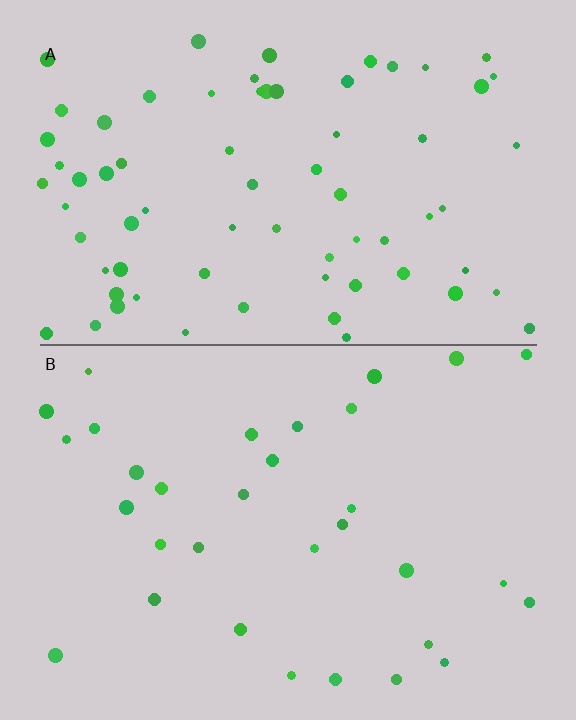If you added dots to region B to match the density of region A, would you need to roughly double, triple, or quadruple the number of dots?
Approximately double.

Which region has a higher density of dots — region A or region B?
A (the top).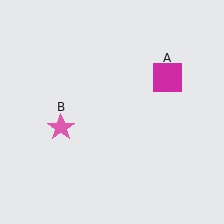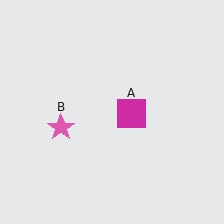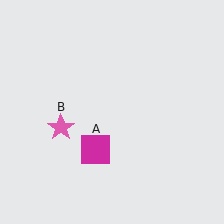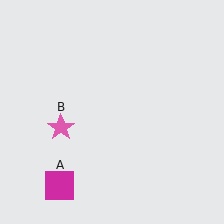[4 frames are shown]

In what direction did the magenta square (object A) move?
The magenta square (object A) moved down and to the left.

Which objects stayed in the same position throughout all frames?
Pink star (object B) remained stationary.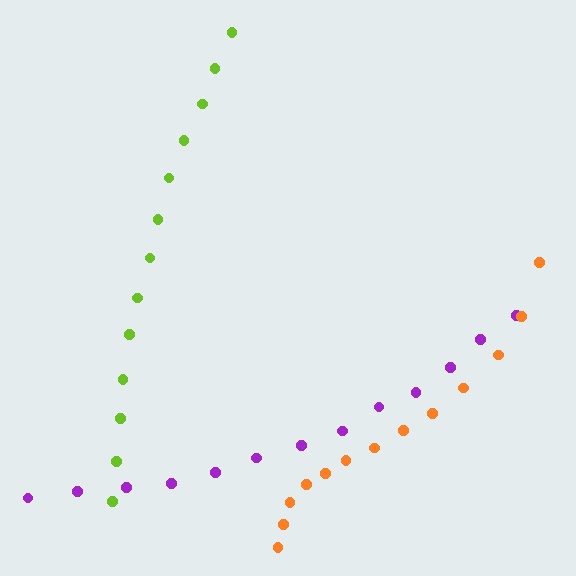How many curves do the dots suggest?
There are 3 distinct paths.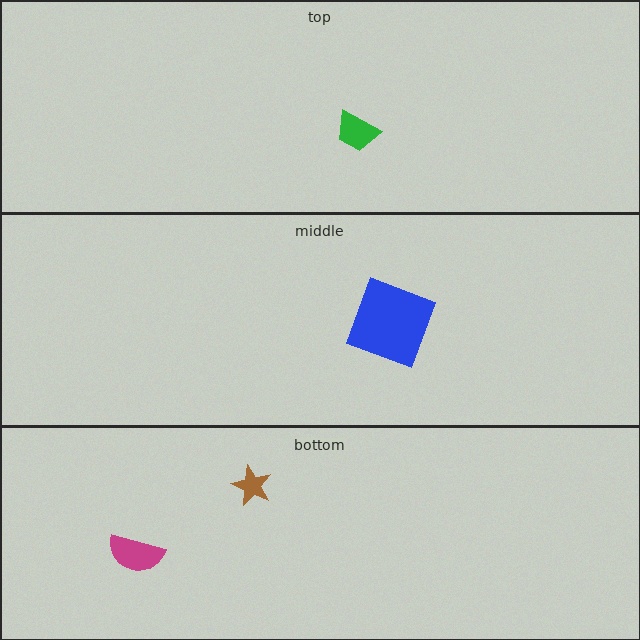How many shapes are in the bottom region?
2.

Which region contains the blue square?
The middle region.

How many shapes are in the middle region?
1.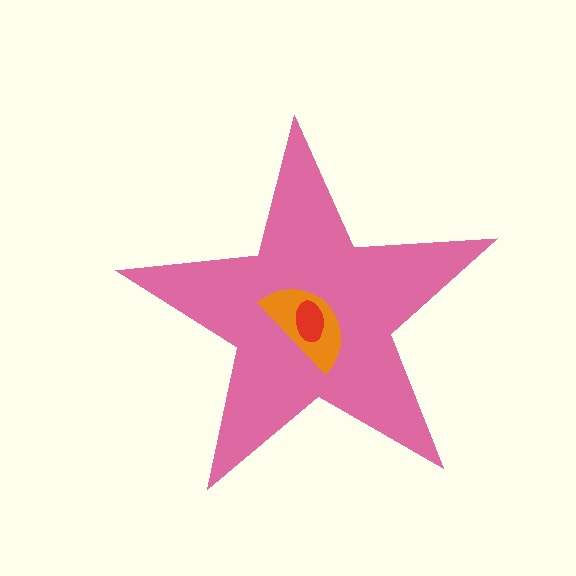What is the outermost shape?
The pink star.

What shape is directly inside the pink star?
The orange semicircle.